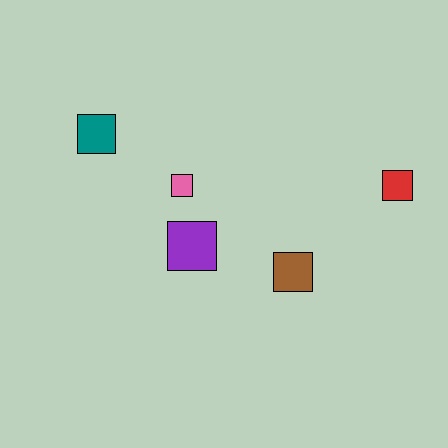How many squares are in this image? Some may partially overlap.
There are 5 squares.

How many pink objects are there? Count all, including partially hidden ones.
There is 1 pink object.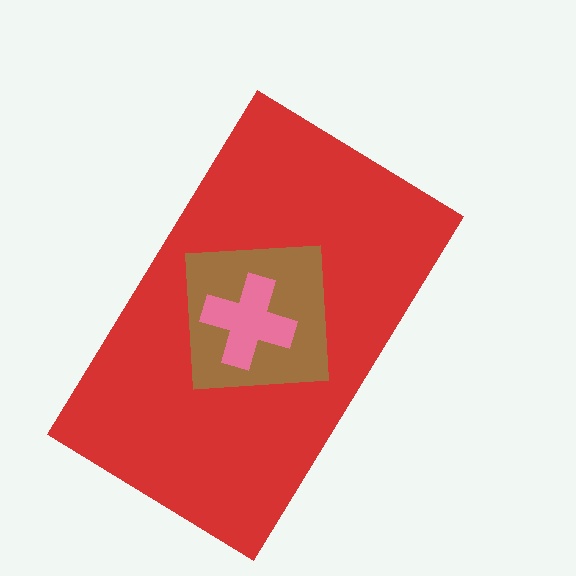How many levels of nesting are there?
3.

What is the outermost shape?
The red rectangle.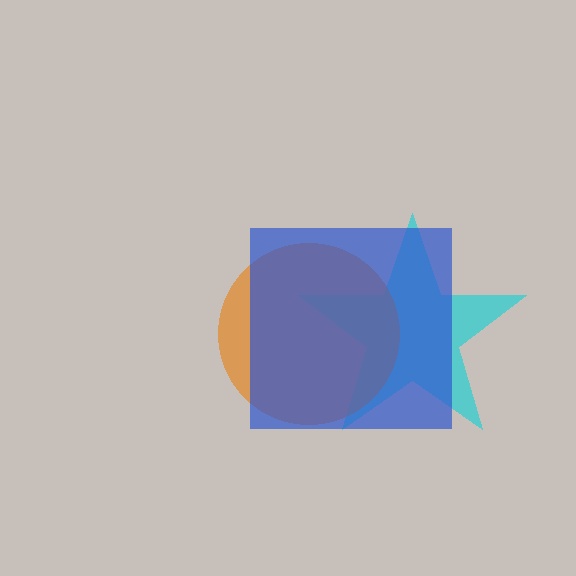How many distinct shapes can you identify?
There are 3 distinct shapes: a cyan star, an orange circle, a blue square.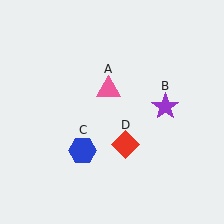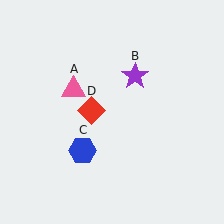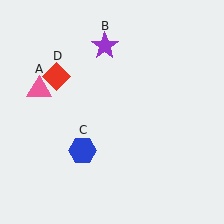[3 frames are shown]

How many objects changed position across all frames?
3 objects changed position: pink triangle (object A), purple star (object B), red diamond (object D).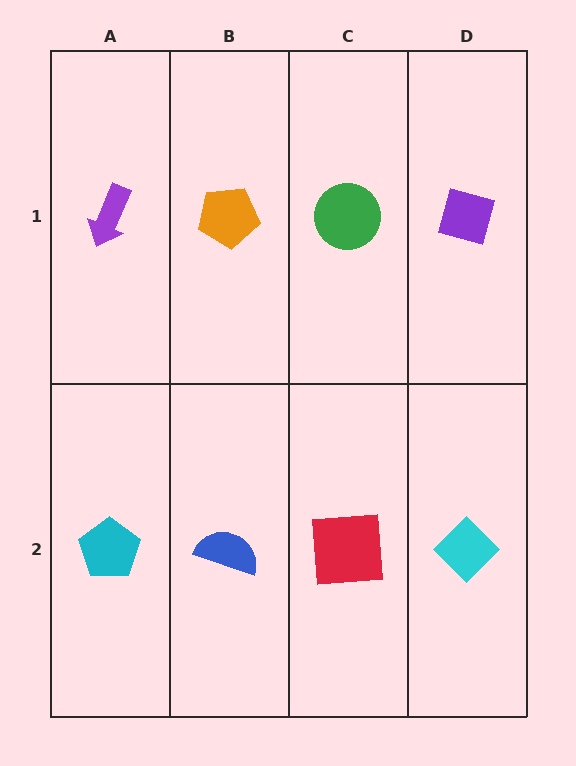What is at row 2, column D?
A cyan diamond.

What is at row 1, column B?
An orange pentagon.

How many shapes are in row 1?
4 shapes.